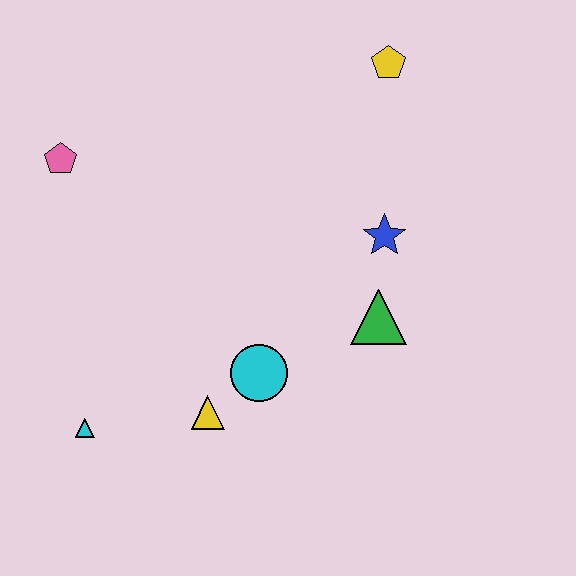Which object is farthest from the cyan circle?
The yellow pentagon is farthest from the cyan circle.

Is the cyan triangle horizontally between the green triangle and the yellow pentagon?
No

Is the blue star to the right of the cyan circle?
Yes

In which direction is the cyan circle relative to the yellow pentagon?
The cyan circle is below the yellow pentagon.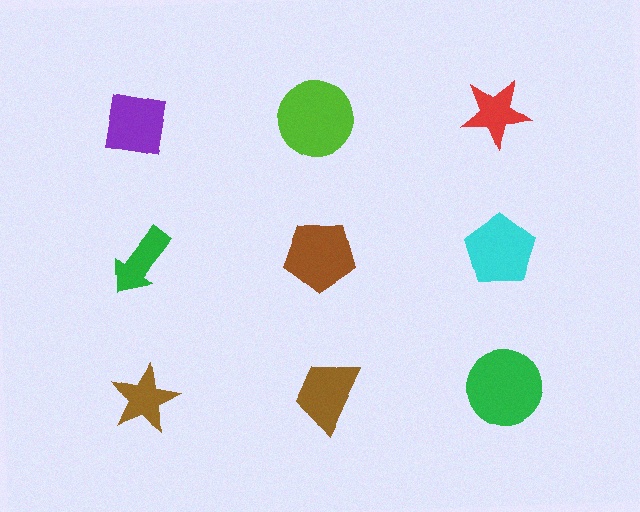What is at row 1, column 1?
A purple square.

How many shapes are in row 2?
3 shapes.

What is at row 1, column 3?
A red star.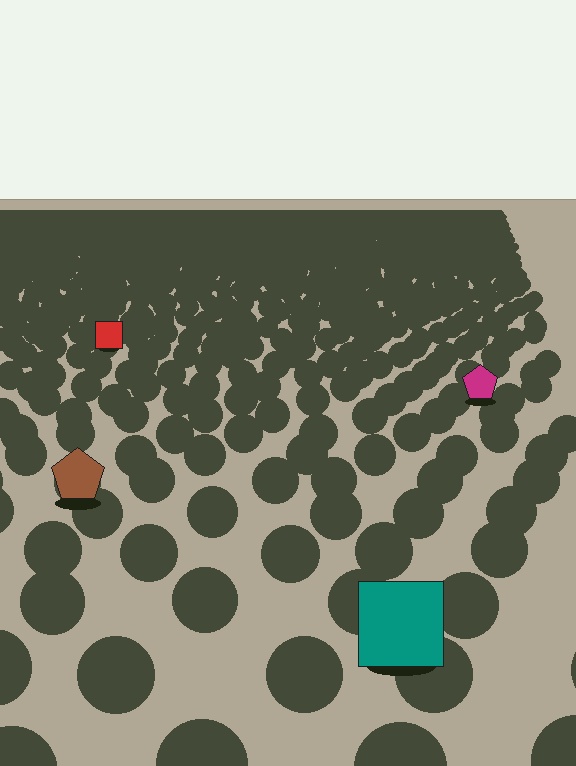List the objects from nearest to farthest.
From nearest to farthest: the teal square, the brown pentagon, the magenta pentagon, the red square.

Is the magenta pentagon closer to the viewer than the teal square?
No. The teal square is closer — you can tell from the texture gradient: the ground texture is coarser near it.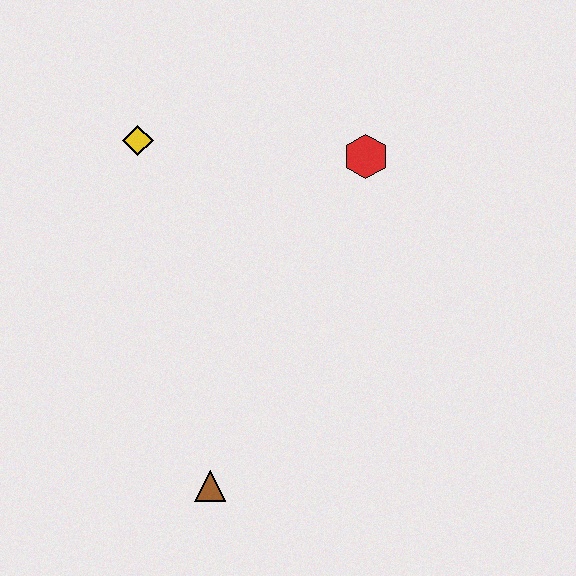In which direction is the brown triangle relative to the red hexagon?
The brown triangle is below the red hexagon.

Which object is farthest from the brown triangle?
The red hexagon is farthest from the brown triangle.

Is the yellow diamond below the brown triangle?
No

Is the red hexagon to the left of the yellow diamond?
No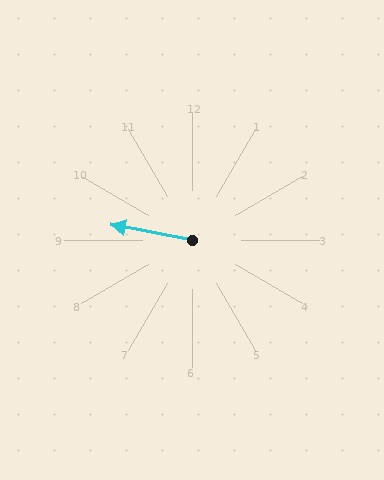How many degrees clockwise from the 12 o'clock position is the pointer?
Approximately 281 degrees.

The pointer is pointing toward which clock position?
Roughly 9 o'clock.